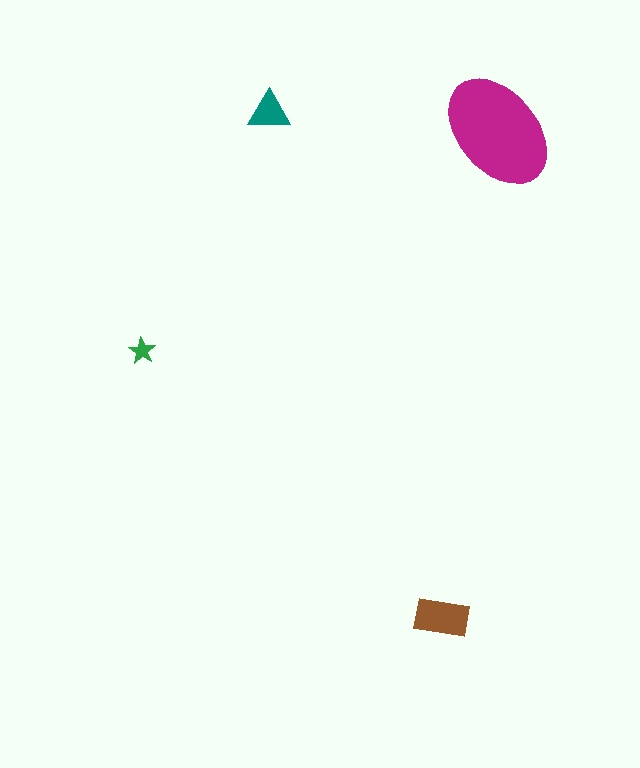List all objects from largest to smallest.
The magenta ellipse, the brown rectangle, the teal triangle, the green star.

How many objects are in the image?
There are 4 objects in the image.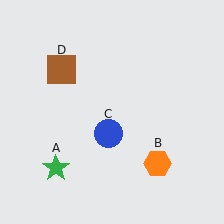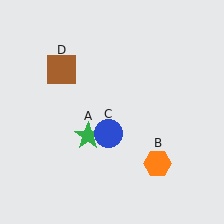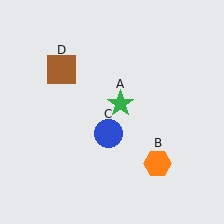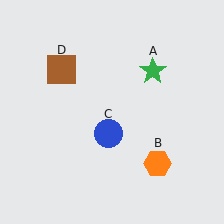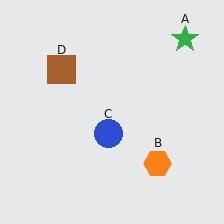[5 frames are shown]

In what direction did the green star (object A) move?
The green star (object A) moved up and to the right.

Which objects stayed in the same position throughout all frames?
Orange hexagon (object B) and blue circle (object C) and brown square (object D) remained stationary.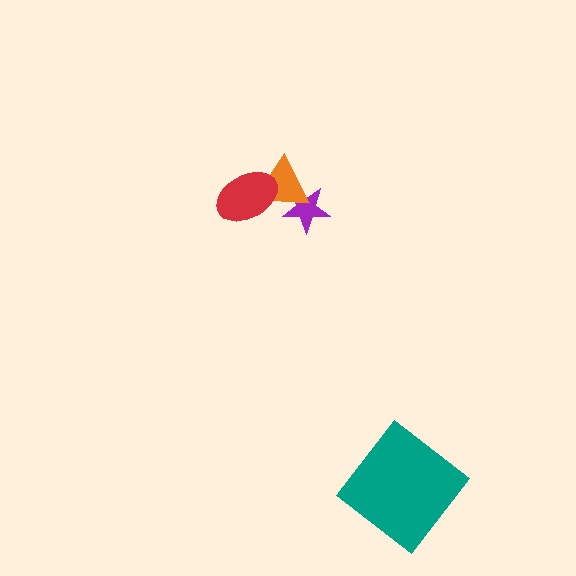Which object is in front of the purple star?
The orange triangle is in front of the purple star.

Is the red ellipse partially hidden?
No, no other shape covers it.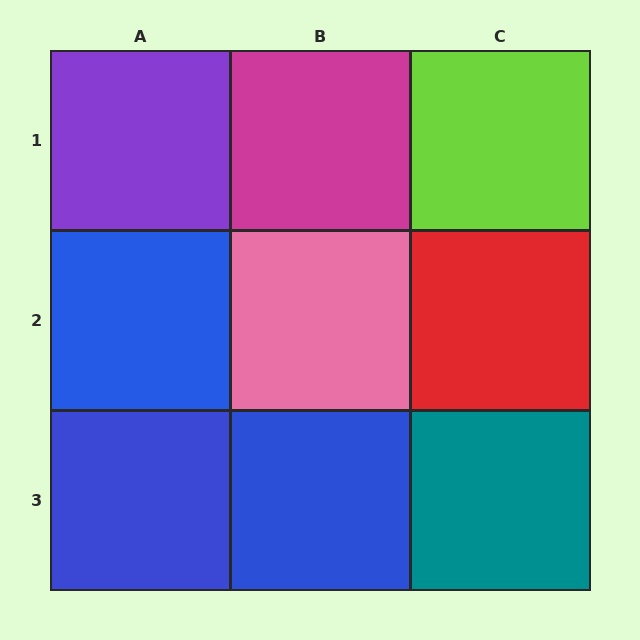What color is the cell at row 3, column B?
Blue.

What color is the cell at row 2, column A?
Blue.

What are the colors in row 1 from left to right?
Purple, magenta, lime.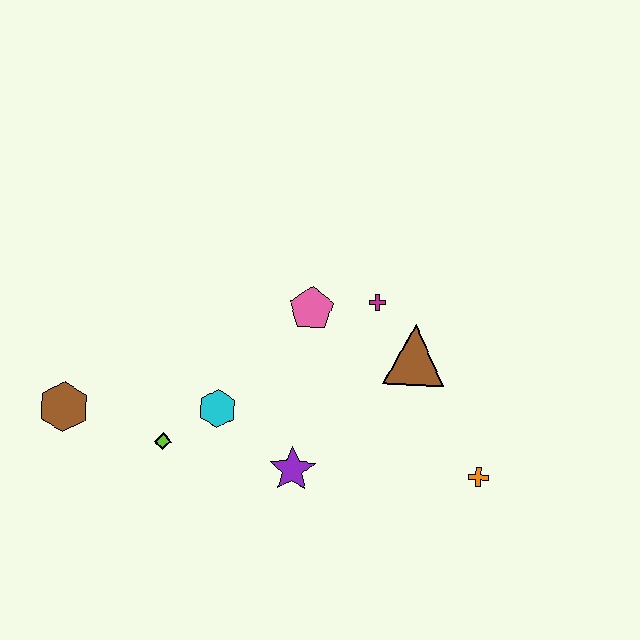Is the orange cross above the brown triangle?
No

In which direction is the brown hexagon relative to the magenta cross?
The brown hexagon is to the left of the magenta cross.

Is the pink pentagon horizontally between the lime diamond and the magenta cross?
Yes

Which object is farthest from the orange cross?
The brown hexagon is farthest from the orange cross.